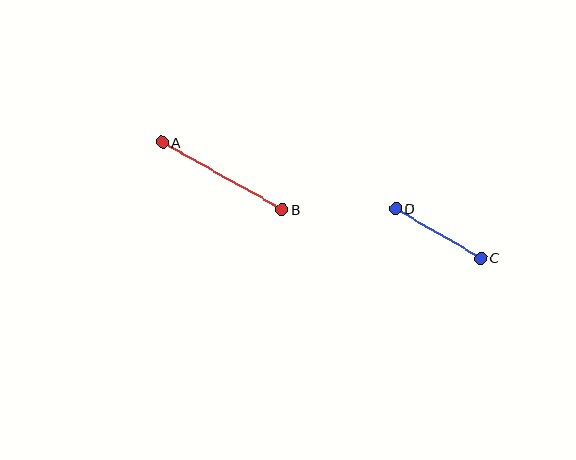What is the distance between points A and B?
The distance is approximately 138 pixels.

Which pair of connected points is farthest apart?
Points A and B are farthest apart.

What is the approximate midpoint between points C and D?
The midpoint is at approximately (438, 234) pixels.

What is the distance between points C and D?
The distance is approximately 98 pixels.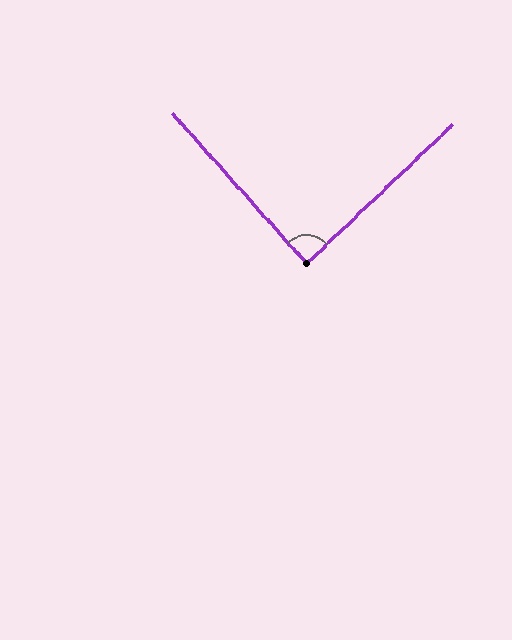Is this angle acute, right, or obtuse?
It is approximately a right angle.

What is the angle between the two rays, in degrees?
Approximately 88 degrees.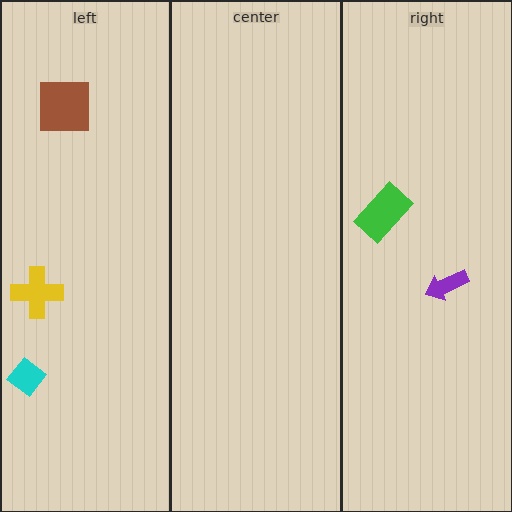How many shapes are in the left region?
3.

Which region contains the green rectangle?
The right region.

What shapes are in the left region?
The cyan diamond, the yellow cross, the brown square.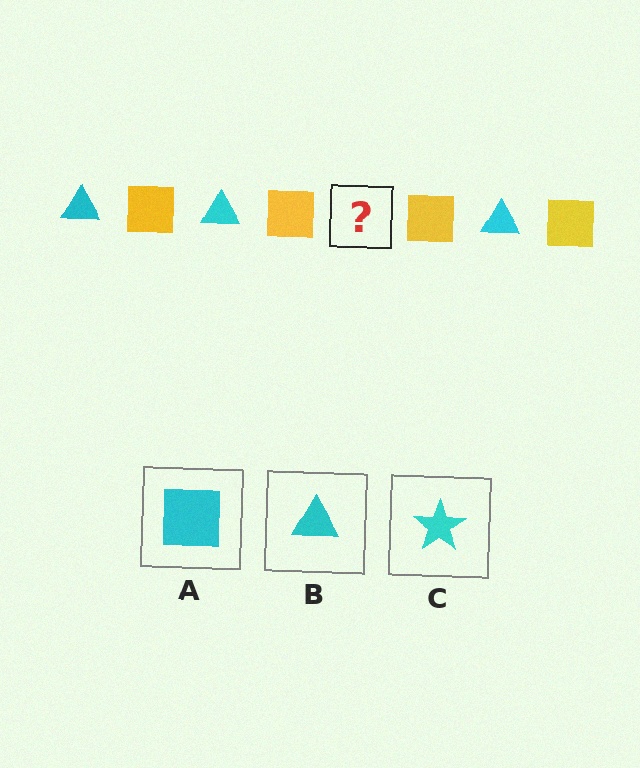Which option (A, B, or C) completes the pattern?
B.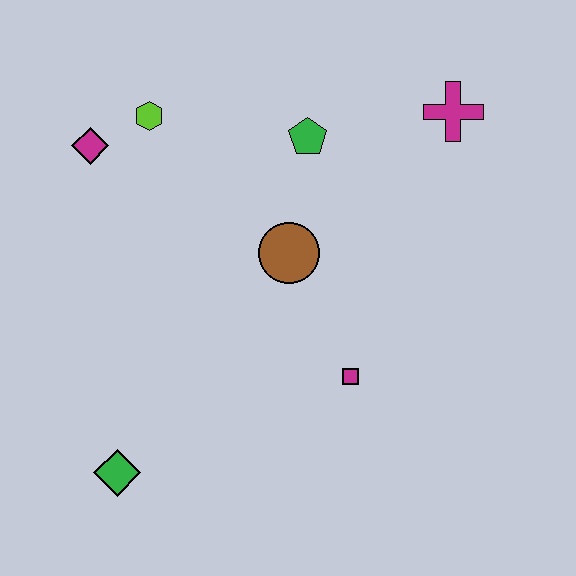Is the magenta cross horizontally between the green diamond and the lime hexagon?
No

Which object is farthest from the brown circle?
The green diamond is farthest from the brown circle.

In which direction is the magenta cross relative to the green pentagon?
The magenta cross is to the right of the green pentagon.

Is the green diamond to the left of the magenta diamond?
No